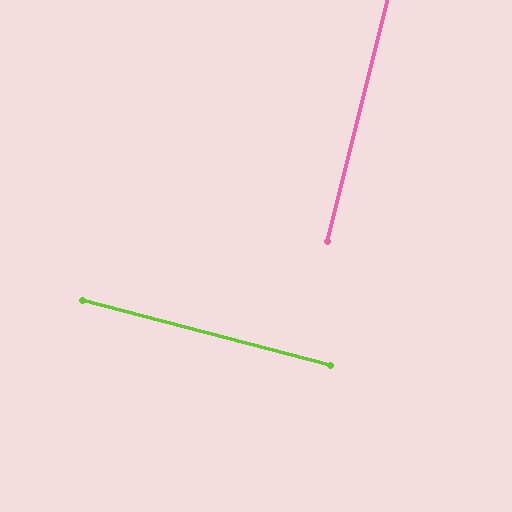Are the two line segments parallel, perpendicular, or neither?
Perpendicular — they meet at approximately 89°.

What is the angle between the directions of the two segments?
Approximately 89 degrees.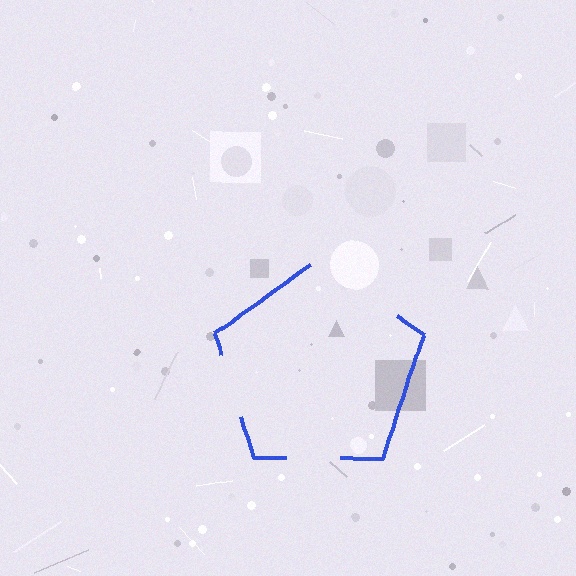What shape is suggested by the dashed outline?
The dashed outline suggests a pentagon.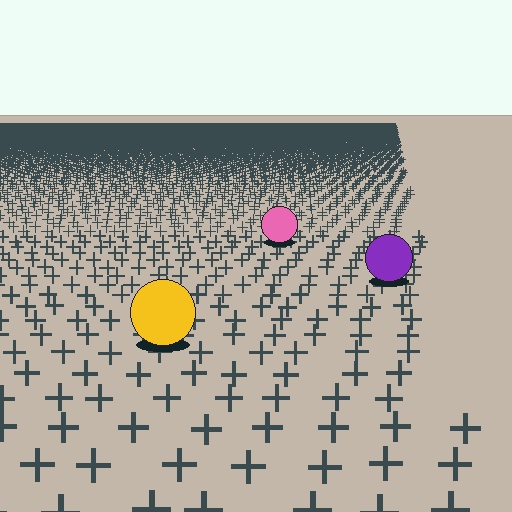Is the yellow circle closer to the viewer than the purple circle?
Yes. The yellow circle is closer — you can tell from the texture gradient: the ground texture is coarser near it.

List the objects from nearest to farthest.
From nearest to farthest: the yellow circle, the purple circle, the pink circle.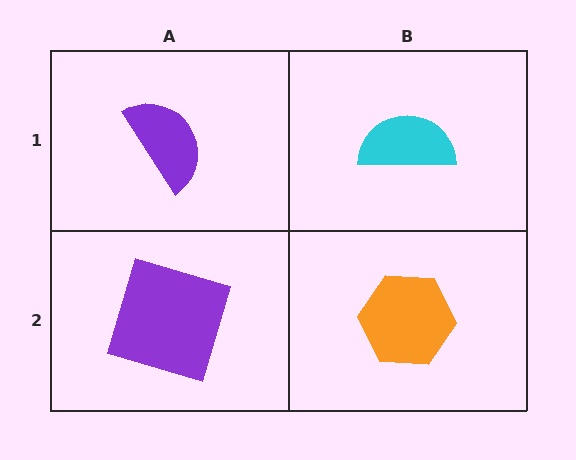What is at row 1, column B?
A cyan semicircle.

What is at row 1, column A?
A purple semicircle.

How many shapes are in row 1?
2 shapes.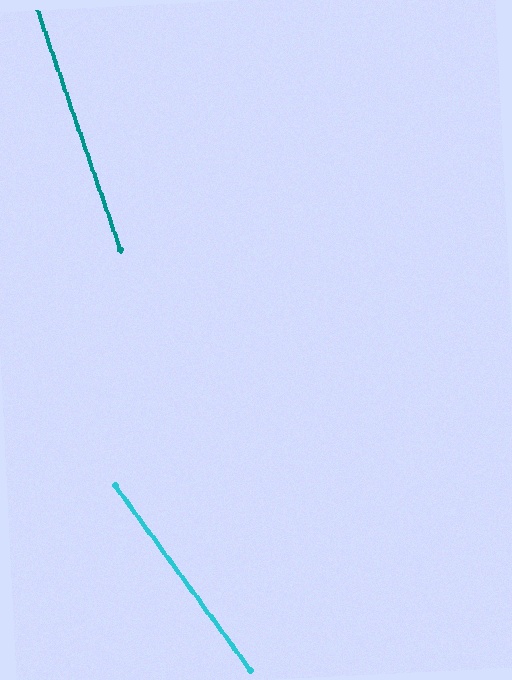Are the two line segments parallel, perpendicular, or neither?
Neither parallel nor perpendicular — they differ by about 17°.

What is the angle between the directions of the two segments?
Approximately 17 degrees.